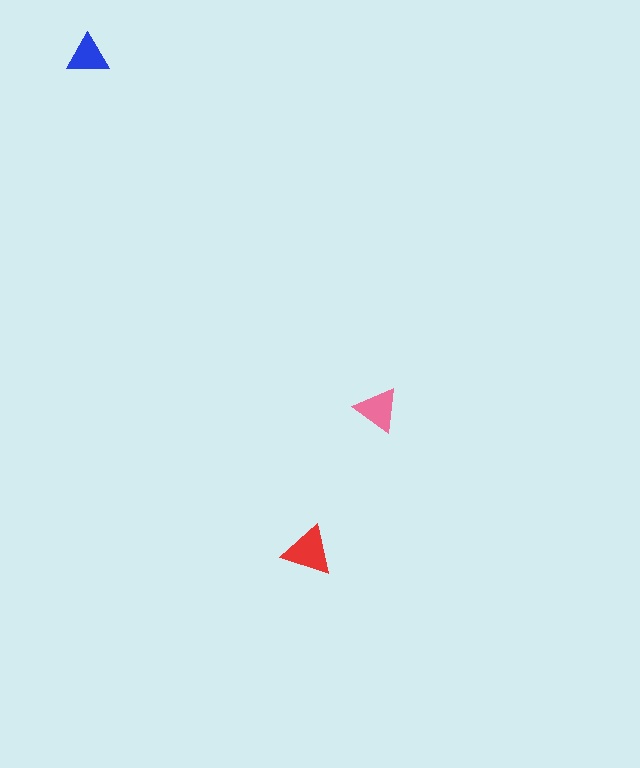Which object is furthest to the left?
The blue triangle is leftmost.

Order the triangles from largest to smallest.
the red one, the pink one, the blue one.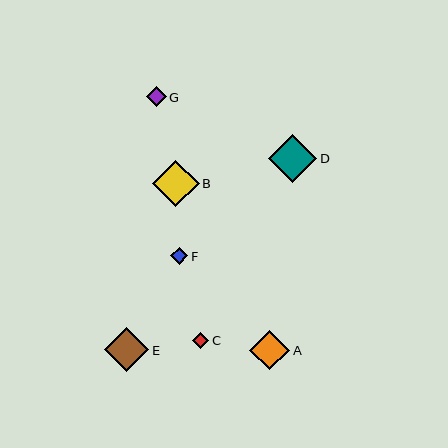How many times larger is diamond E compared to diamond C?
Diamond E is approximately 2.7 times the size of diamond C.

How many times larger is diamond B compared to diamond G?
Diamond B is approximately 2.4 times the size of diamond G.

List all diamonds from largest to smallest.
From largest to smallest: D, B, E, A, G, F, C.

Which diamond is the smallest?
Diamond C is the smallest with a size of approximately 16 pixels.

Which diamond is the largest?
Diamond D is the largest with a size of approximately 48 pixels.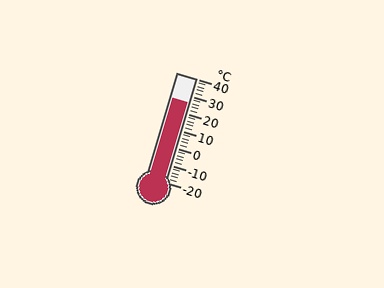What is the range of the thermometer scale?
The thermometer scale ranges from -20°C to 40°C.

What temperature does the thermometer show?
The thermometer shows approximately 26°C.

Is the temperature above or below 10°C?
The temperature is above 10°C.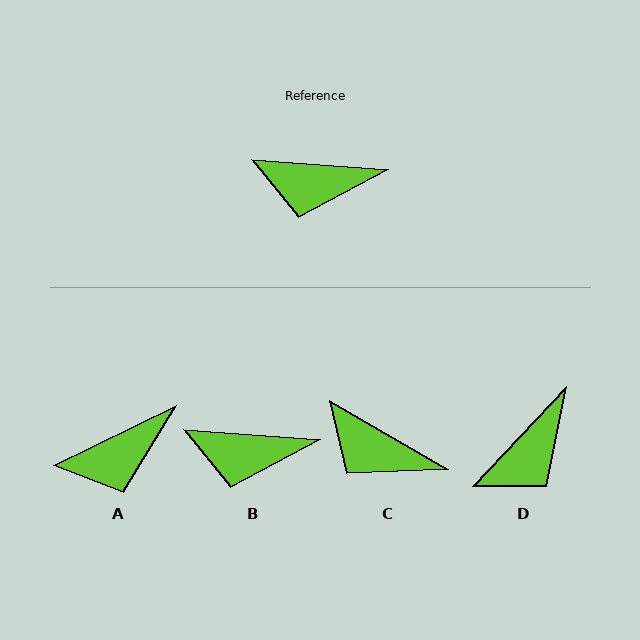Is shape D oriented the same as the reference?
No, it is off by about 50 degrees.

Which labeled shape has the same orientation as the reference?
B.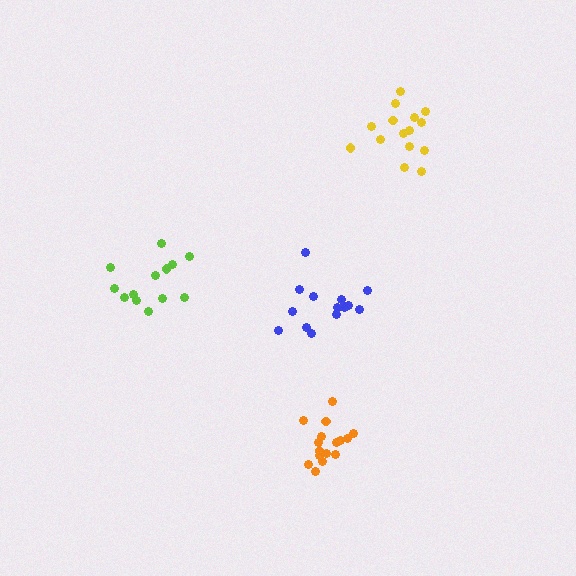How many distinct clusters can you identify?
There are 4 distinct clusters.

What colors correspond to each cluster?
The clusters are colored: blue, lime, orange, yellow.